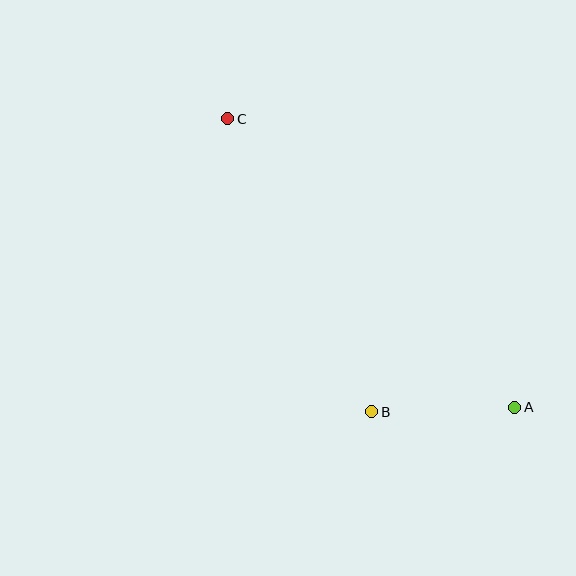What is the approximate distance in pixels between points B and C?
The distance between B and C is approximately 326 pixels.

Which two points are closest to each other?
Points A and B are closest to each other.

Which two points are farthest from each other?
Points A and C are farthest from each other.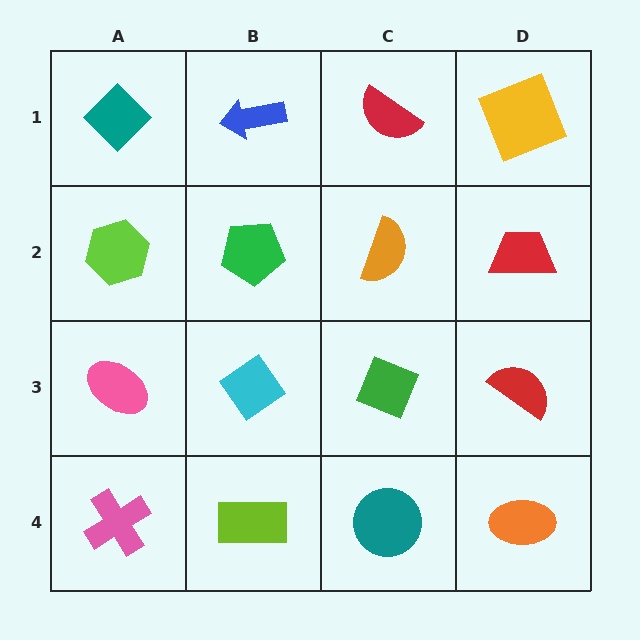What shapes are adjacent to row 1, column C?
An orange semicircle (row 2, column C), a blue arrow (row 1, column B), a yellow square (row 1, column D).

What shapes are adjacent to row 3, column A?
A lime hexagon (row 2, column A), a pink cross (row 4, column A), a cyan diamond (row 3, column B).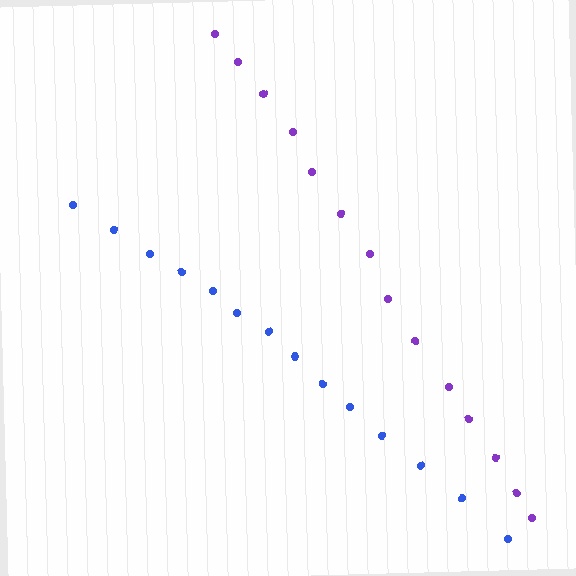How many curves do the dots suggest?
There are 2 distinct paths.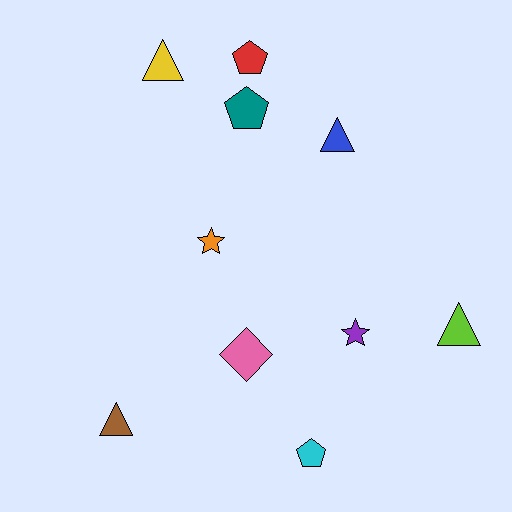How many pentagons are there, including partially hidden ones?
There are 3 pentagons.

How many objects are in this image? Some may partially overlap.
There are 10 objects.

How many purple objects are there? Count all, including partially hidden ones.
There is 1 purple object.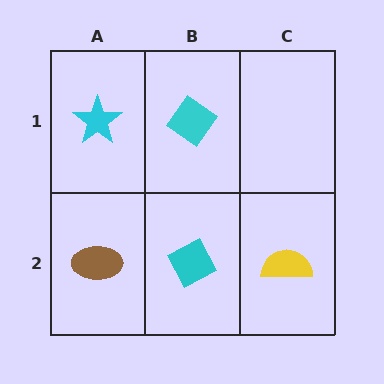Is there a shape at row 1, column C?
No, that cell is empty.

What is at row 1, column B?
A cyan diamond.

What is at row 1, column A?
A cyan star.